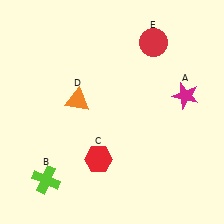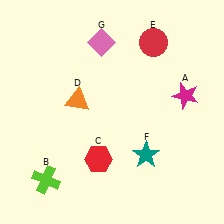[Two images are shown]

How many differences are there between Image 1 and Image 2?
There are 2 differences between the two images.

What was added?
A teal star (F), a pink diamond (G) were added in Image 2.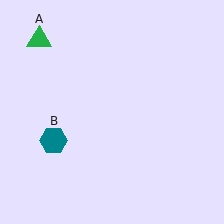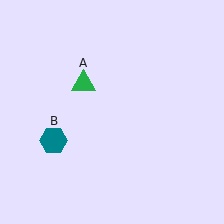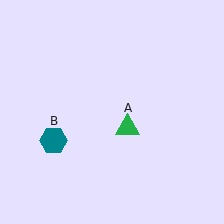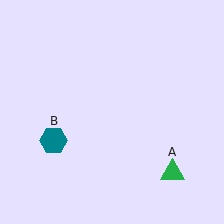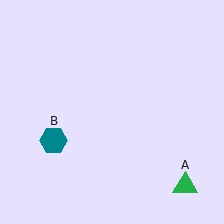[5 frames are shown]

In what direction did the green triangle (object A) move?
The green triangle (object A) moved down and to the right.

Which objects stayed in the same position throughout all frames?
Teal hexagon (object B) remained stationary.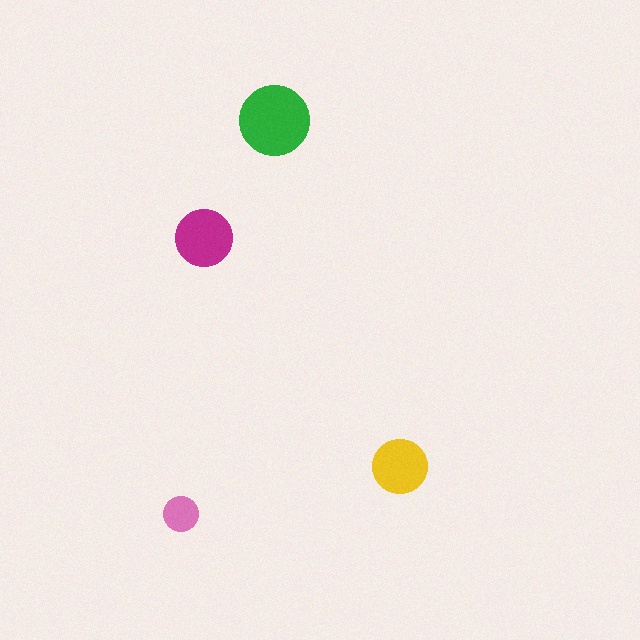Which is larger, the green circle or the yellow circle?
The green one.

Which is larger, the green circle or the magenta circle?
The green one.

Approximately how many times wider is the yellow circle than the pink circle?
About 1.5 times wider.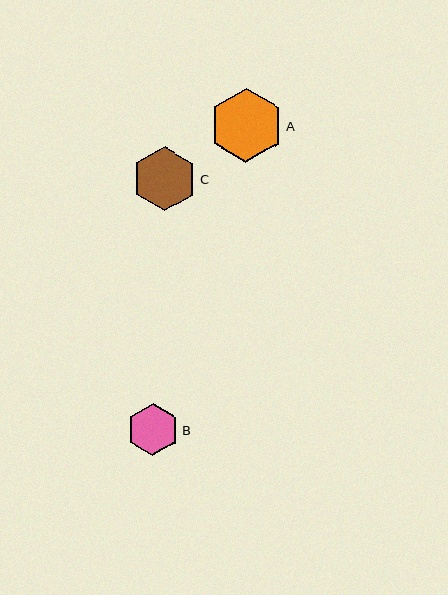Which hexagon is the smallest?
Hexagon B is the smallest with a size of approximately 52 pixels.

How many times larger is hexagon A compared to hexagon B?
Hexagon A is approximately 1.4 times the size of hexagon B.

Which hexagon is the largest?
Hexagon A is the largest with a size of approximately 74 pixels.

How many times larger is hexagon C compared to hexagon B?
Hexagon C is approximately 1.2 times the size of hexagon B.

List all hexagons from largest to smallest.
From largest to smallest: A, C, B.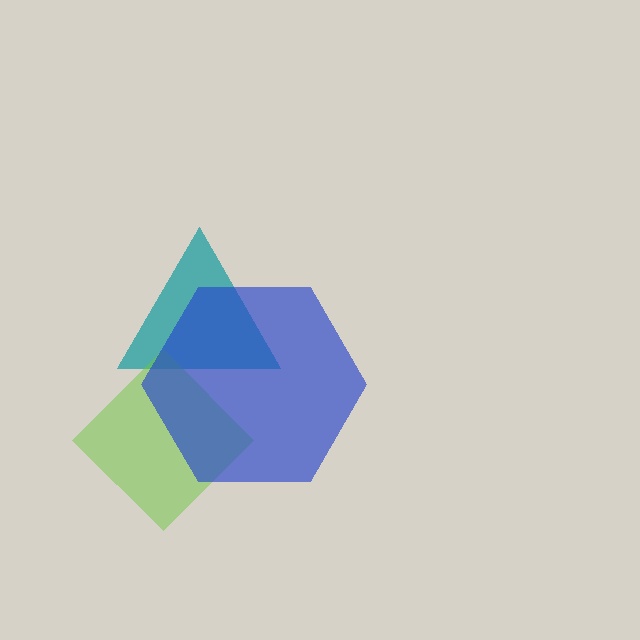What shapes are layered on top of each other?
The layered shapes are: a teal triangle, a lime diamond, a blue hexagon.